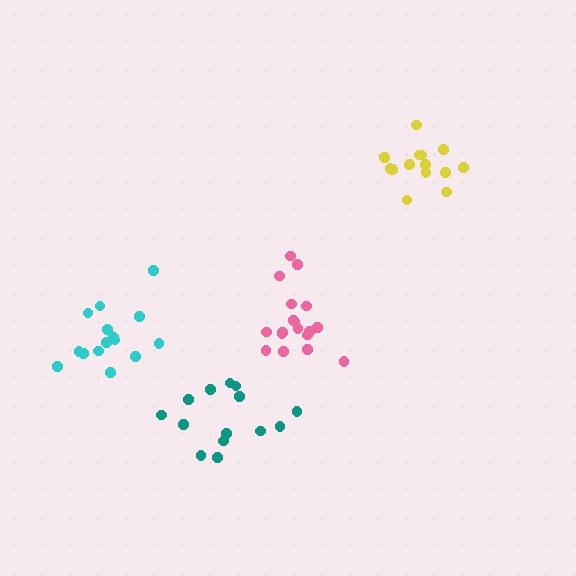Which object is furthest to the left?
The cyan cluster is leftmost.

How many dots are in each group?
Group 1: 14 dots, Group 2: 18 dots, Group 3: 14 dots, Group 4: 15 dots (61 total).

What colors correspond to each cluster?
The clusters are colored: teal, pink, yellow, cyan.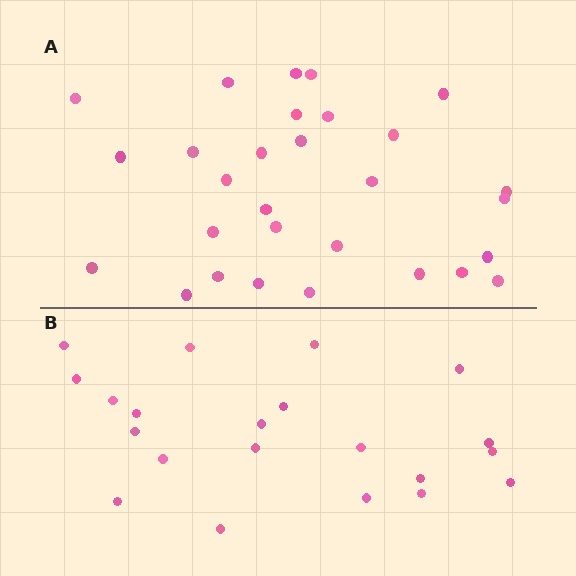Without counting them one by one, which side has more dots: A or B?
Region A (the top region) has more dots.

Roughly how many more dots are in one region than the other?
Region A has roughly 8 or so more dots than region B.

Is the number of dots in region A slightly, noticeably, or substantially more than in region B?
Region A has noticeably more, but not dramatically so. The ratio is roughly 1.4 to 1.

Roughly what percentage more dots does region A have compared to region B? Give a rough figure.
About 40% more.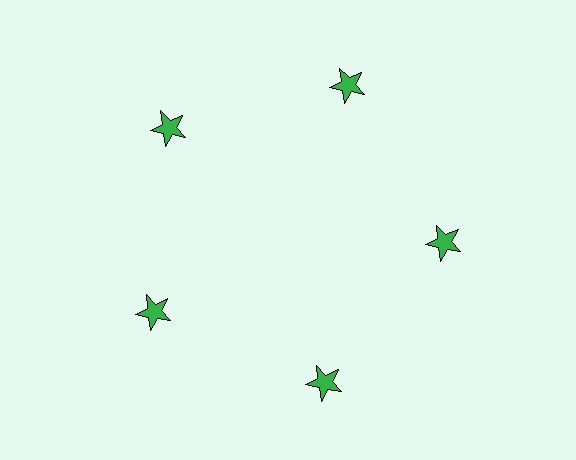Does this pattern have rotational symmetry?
Yes, this pattern has 5-fold rotational symmetry. It looks the same after rotating 72 degrees around the center.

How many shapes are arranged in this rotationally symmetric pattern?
There are 5 shapes, arranged in 5 groups of 1.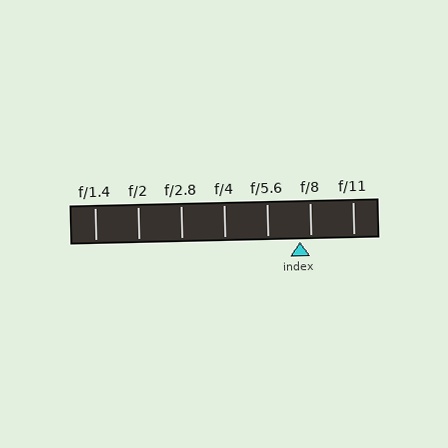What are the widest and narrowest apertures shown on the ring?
The widest aperture shown is f/1.4 and the narrowest is f/11.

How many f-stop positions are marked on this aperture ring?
There are 7 f-stop positions marked.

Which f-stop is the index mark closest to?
The index mark is closest to f/8.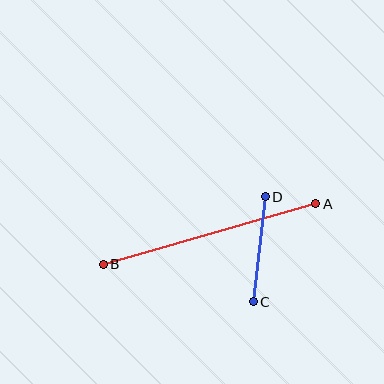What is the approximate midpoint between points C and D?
The midpoint is at approximately (259, 249) pixels.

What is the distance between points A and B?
The distance is approximately 221 pixels.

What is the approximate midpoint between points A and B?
The midpoint is at approximately (210, 234) pixels.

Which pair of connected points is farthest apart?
Points A and B are farthest apart.